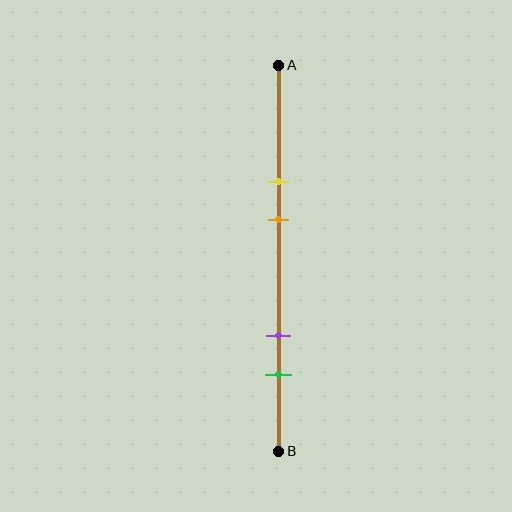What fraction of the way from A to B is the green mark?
The green mark is approximately 80% (0.8) of the way from A to B.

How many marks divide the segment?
There are 4 marks dividing the segment.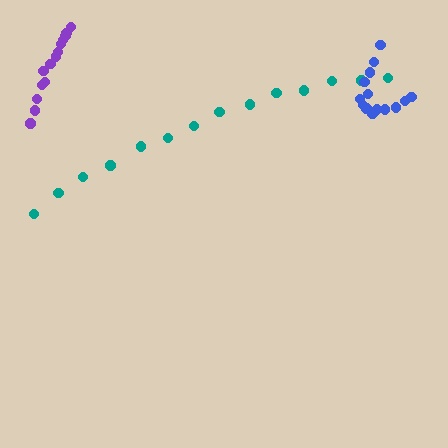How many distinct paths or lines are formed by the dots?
There are 3 distinct paths.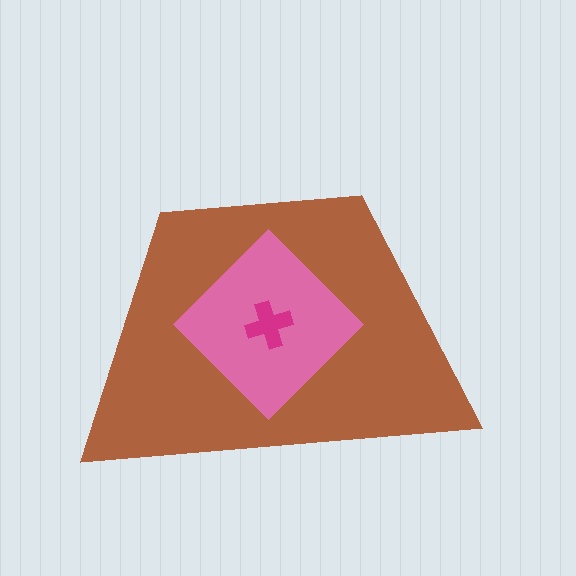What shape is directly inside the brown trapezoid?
The pink diamond.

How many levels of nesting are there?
3.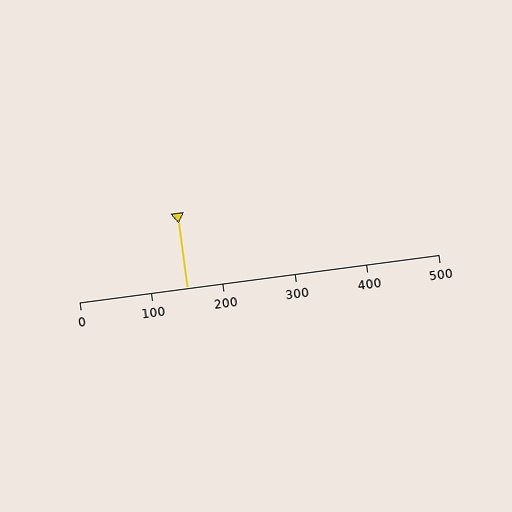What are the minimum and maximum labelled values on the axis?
The axis runs from 0 to 500.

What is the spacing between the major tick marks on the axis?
The major ticks are spaced 100 apart.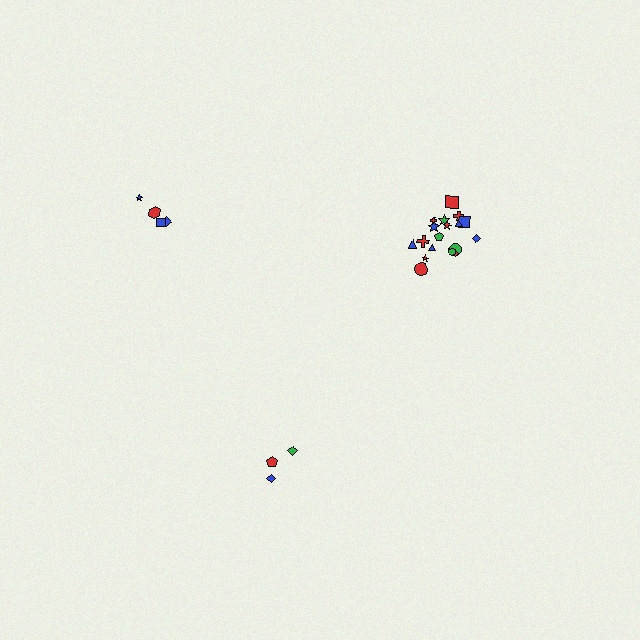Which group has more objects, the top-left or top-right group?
The top-right group.